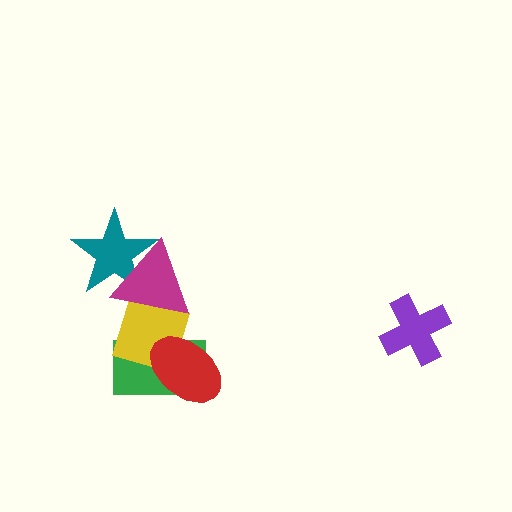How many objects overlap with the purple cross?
0 objects overlap with the purple cross.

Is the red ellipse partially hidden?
No, no other shape covers it.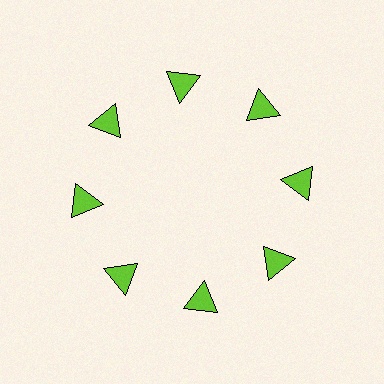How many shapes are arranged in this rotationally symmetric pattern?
There are 8 shapes, arranged in 8 groups of 1.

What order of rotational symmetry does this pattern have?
This pattern has 8-fold rotational symmetry.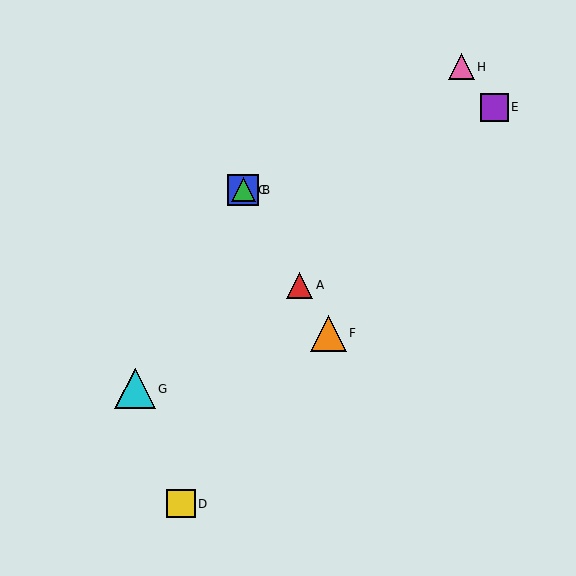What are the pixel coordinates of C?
Object C is at (243, 190).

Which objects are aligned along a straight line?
Objects A, B, C, F are aligned along a straight line.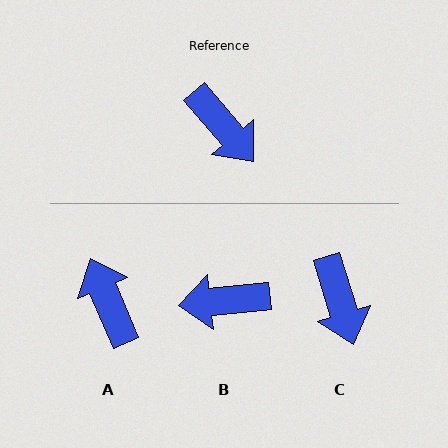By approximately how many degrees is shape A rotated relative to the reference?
Approximately 163 degrees counter-clockwise.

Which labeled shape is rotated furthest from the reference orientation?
A, about 163 degrees away.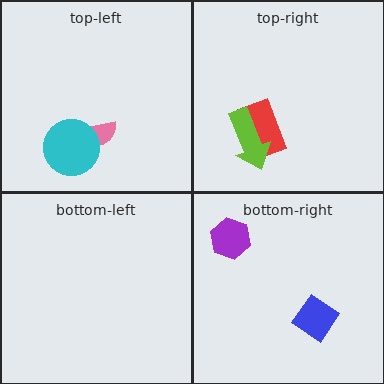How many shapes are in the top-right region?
2.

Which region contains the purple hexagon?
The bottom-right region.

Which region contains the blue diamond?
The bottom-right region.